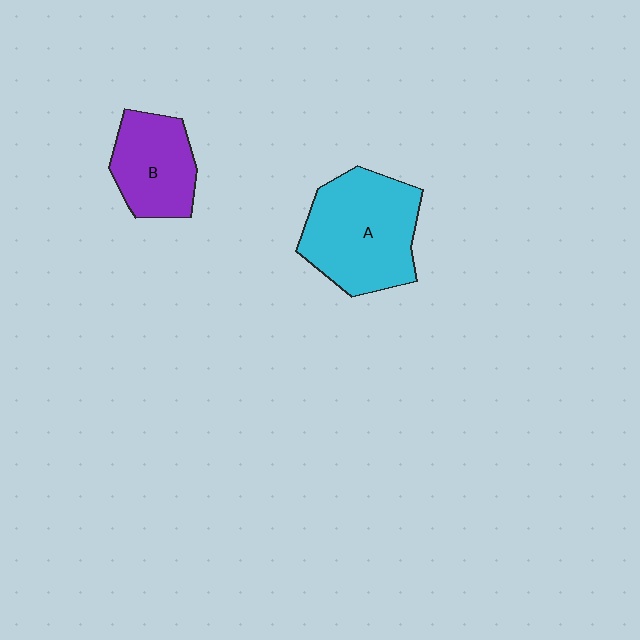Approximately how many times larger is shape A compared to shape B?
Approximately 1.5 times.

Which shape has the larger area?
Shape A (cyan).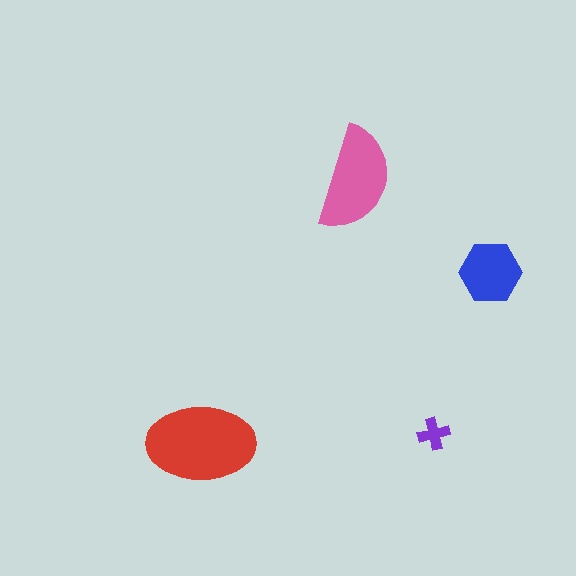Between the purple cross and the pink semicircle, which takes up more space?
The pink semicircle.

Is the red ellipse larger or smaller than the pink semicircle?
Larger.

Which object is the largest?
The red ellipse.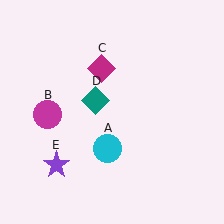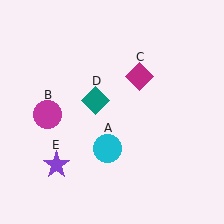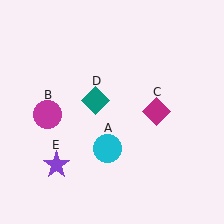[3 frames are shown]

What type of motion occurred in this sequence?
The magenta diamond (object C) rotated clockwise around the center of the scene.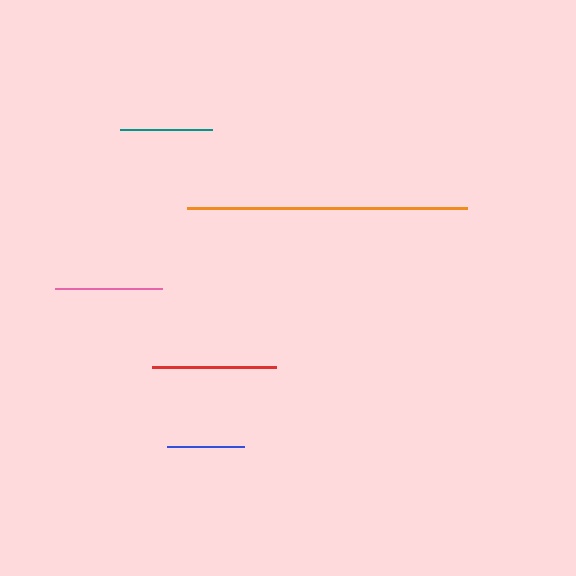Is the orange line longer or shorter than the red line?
The orange line is longer than the red line.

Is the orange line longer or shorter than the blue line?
The orange line is longer than the blue line.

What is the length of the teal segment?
The teal segment is approximately 93 pixels long.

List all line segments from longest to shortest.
From longest to shortest: orange, red, pink, teal, blue.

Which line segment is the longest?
The orange line is the longest at approximately 280 pixels.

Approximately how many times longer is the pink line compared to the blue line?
The pink line is approximately 1.4 times the length of the blue line.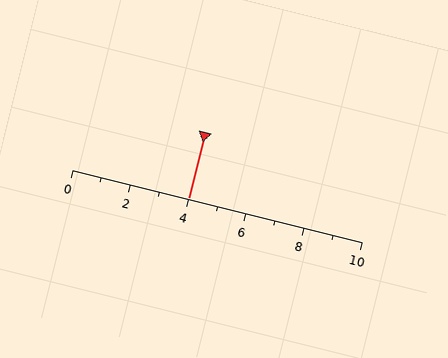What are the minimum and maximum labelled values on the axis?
The axis runs from 0 to 10.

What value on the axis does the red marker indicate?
The marker indicates approximately 4.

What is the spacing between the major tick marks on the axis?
The major ticks are spaced 2 apart.